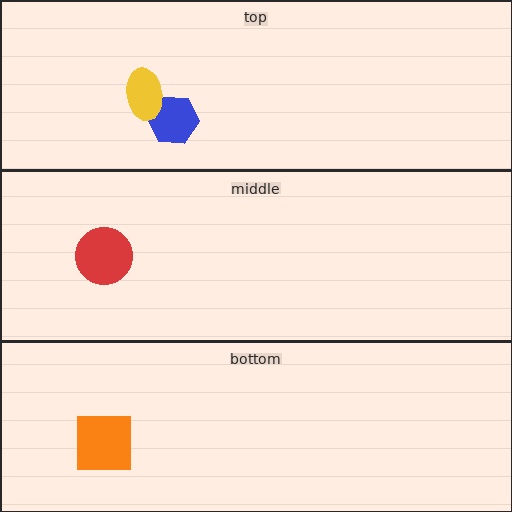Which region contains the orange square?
The bottom region.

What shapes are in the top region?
The blue hexagon, the yellow ellipse.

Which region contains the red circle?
The middle region.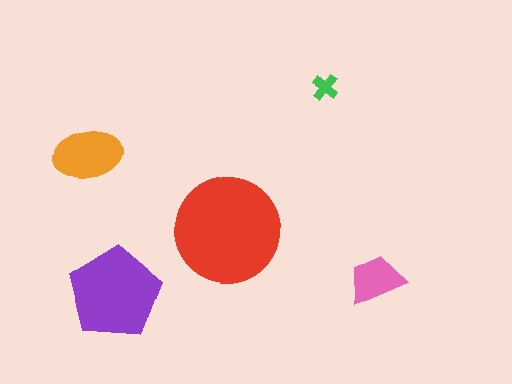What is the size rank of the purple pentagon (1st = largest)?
2nd.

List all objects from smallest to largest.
The green cross, the pink trapezoid, the orange ellipse, the purple pentagon, the red circle.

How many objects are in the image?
There are 5 objects in the image.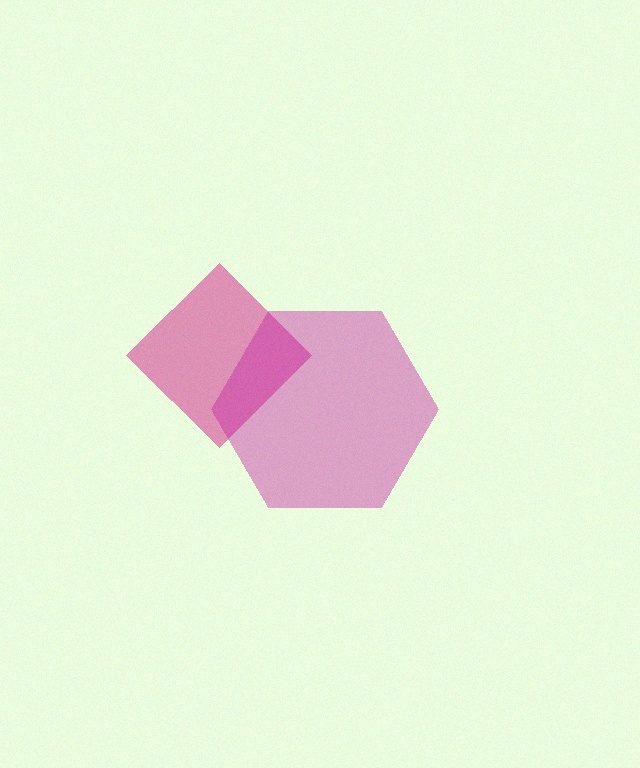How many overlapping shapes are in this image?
There are 2 overlapping shapes in the image.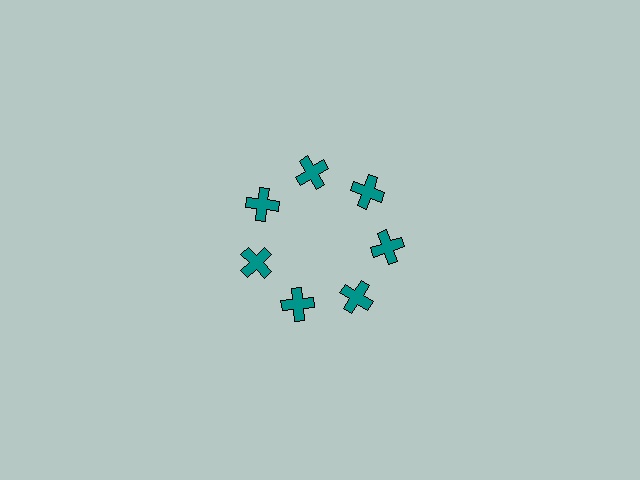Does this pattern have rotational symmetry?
Yes, this pattern has 7-fold rotational symmetry. It looks the same after rotating 51 degrees around the center.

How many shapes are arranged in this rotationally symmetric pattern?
There are 7 shapes, arranged in 7 groups of 1.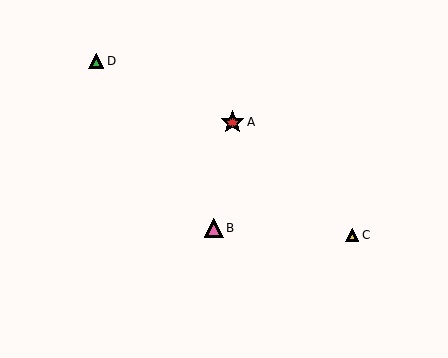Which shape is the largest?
The red star (labeled A) is the largest.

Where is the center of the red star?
The center of the red star is at (232, 122).